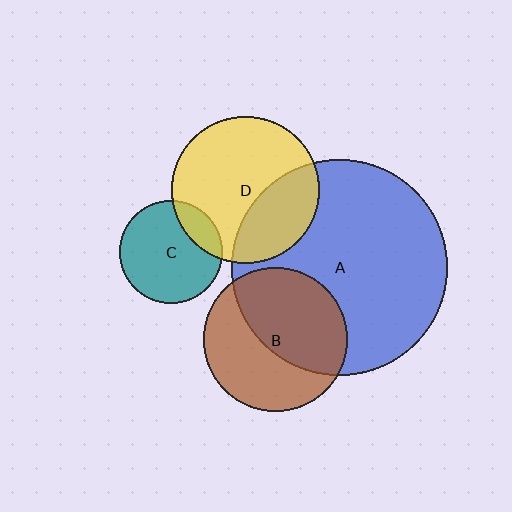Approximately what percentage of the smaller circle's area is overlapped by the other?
Approximately 30%.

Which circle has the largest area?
Circle A (blue).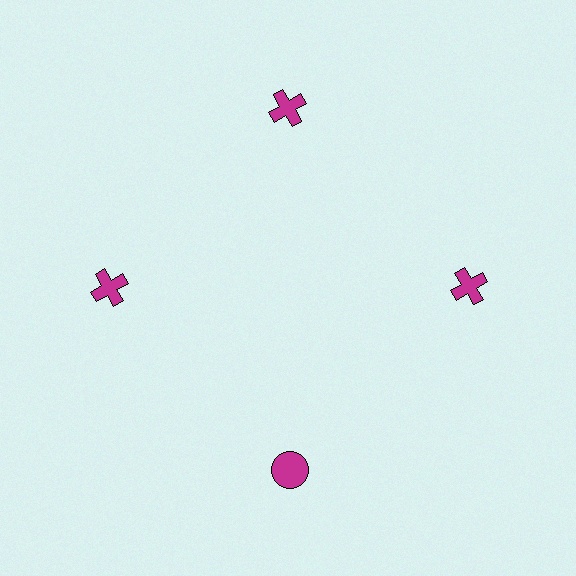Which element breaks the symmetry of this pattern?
The magenta circle at roughly the 6 o'clock position breaks the symmetry. All other shapes are magenta crosses.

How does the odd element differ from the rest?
It has a different shape: circle instead of cross.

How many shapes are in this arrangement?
There are 4 shapes arranged in a ring pattern.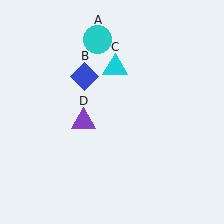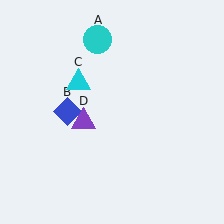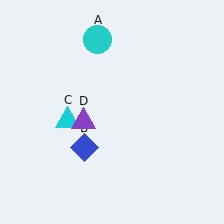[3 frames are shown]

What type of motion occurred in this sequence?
The blue diamond (object B), cyan triangle (object C) rotated counterclockwise around the center of the scene.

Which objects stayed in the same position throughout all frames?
Cyan circle (object A) and purple triangle (object D) remained stationary.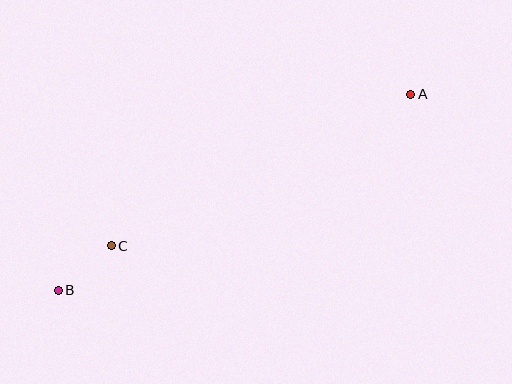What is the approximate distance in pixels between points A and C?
The distance between A and C is approximately 336 pixels.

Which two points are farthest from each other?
Points A and B are farthest from each other.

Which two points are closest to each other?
Points B and C are closest to each other.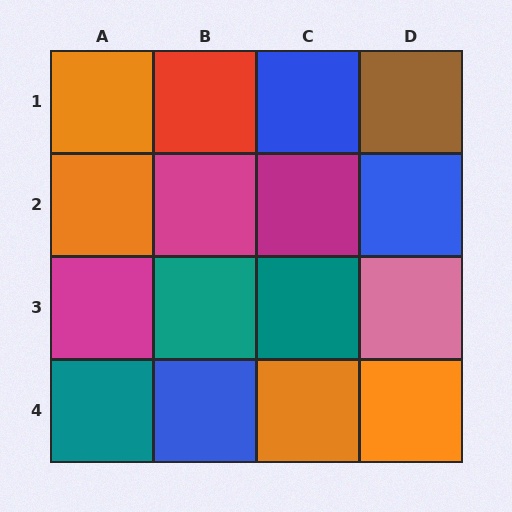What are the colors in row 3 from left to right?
Magenta, teal, teal, pink.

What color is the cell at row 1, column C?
Blue.